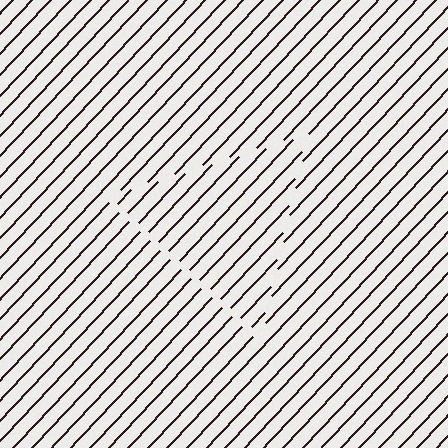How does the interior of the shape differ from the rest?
The interior of the shape contains the same grating, shifted by half a period — the contour is defined by the phase discontinuity where line-ends from the inner and outer gratings abut.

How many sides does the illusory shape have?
3 sides — the line-ends trace a triangle.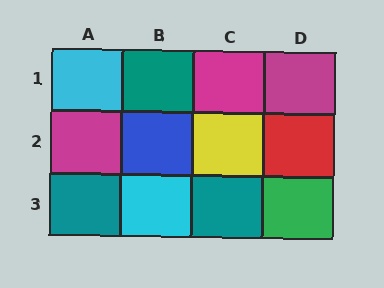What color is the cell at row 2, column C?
Yellow.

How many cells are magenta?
3 cells are magenta.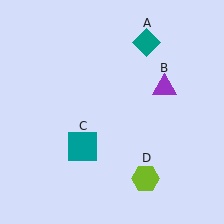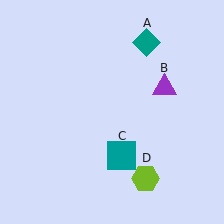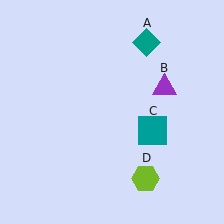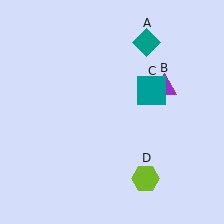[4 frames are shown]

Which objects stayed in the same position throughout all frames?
Teal diamond (object A) and purple triangle (object B) and lime hexagon (object D) remained stationary.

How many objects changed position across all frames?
1 object changed position: teal square (object C).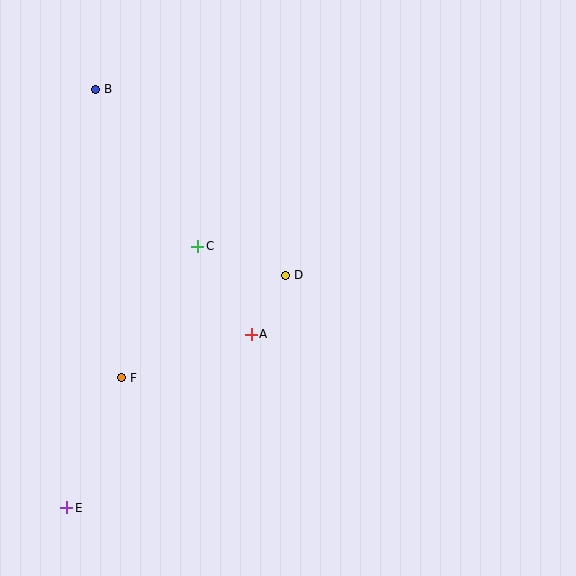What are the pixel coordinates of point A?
Point A is at (251, 334).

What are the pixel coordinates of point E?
Point E is at (67, 508).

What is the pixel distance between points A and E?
The distance between A and E is 253 pixels.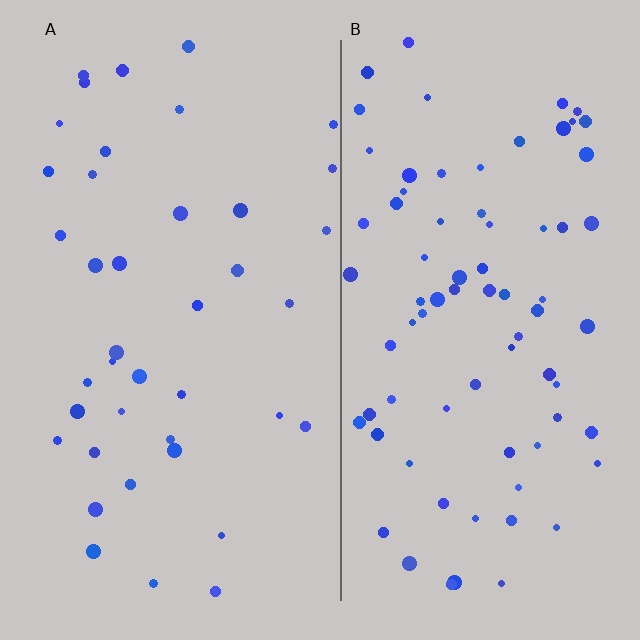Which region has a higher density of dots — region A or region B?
B (the right).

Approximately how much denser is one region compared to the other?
Approximately 1.9× — region B over region A.